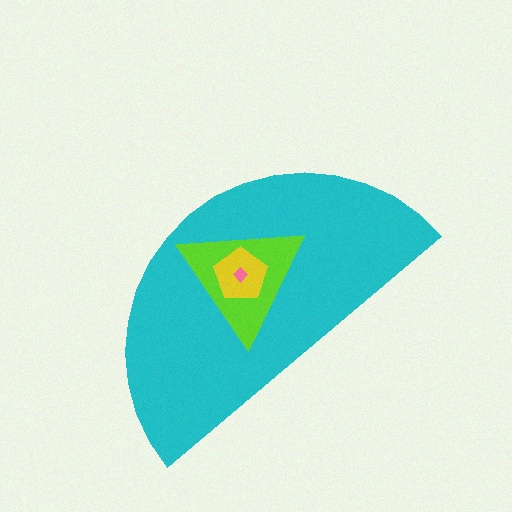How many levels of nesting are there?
4.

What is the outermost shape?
The cyan semicircle.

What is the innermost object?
The pink diamond.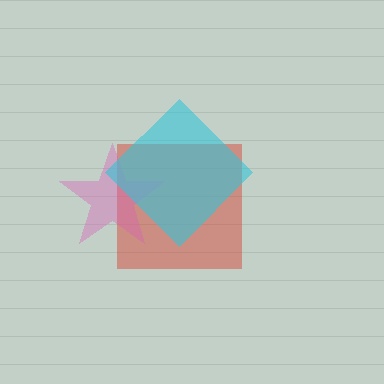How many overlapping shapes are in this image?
There are 3 overlapping shapes in the image.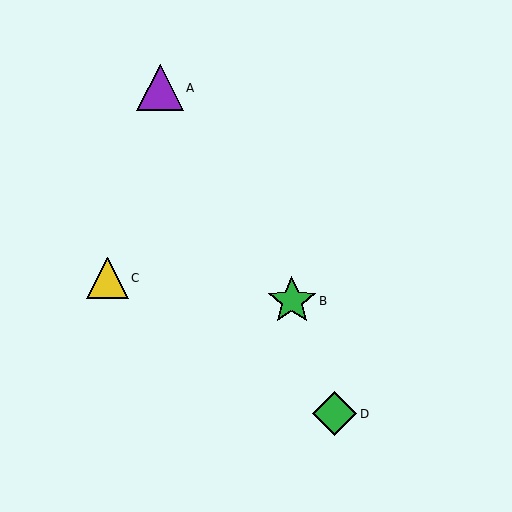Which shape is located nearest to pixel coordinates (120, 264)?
The yellow triangle (labeled C) at (108, 278) is nearest to that location.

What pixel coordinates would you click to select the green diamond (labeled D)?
Click at (335, 414) to select the green diamond D.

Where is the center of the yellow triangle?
The center of the yellow triangle is at (108, 278).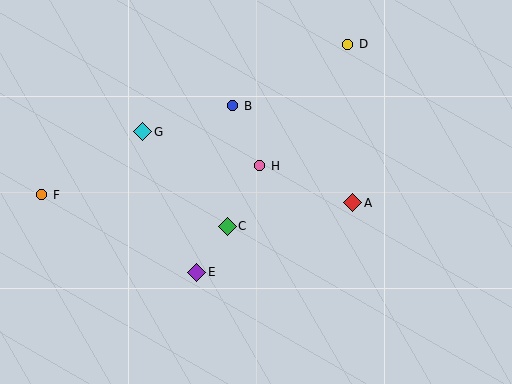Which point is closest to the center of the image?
Point H at (260, 166) is closest to the center.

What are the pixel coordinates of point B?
Point B is at (233, 106).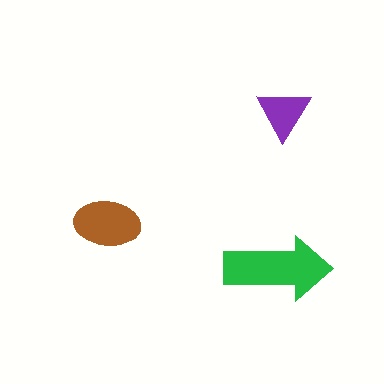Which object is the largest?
The green arrow.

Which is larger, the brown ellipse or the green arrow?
The green arrow.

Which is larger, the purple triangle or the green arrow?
The green arrow.